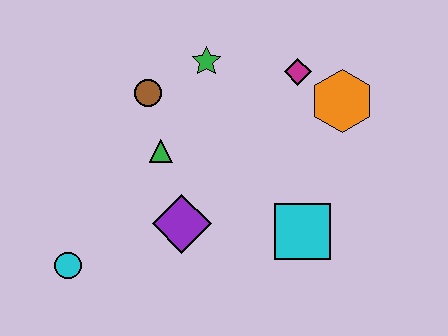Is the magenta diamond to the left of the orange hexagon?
Yes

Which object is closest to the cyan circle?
The purple diamond is closest to the cyan circle.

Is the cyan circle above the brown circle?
No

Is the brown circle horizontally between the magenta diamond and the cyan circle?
Yes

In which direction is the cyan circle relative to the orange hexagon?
The cyan circle is to the left of the orange hexagon.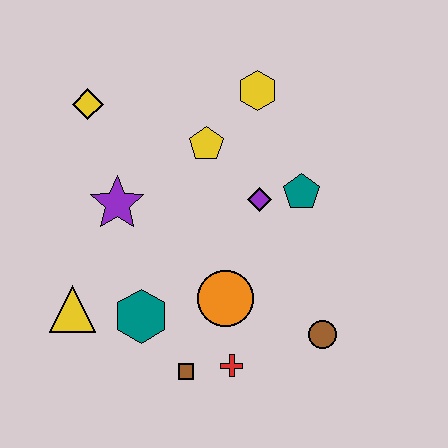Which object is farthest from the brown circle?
The yellow diamond is farthest from the brown circle.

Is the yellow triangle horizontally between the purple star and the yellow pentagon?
No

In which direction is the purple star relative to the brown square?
The purple star is above the brown square.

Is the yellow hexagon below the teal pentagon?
No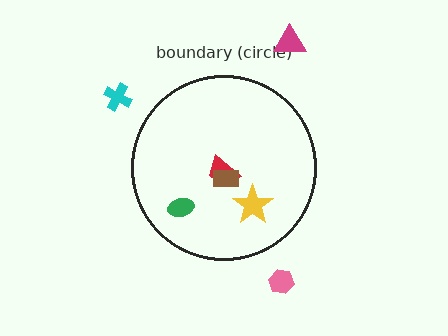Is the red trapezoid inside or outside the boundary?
Inside.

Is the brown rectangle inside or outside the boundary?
Inside.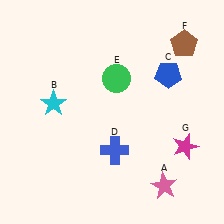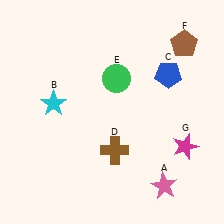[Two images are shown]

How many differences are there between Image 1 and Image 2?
There is 1 difference between the two images.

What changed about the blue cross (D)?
In Image 1, D is blue. In Image 2, it changed to brown.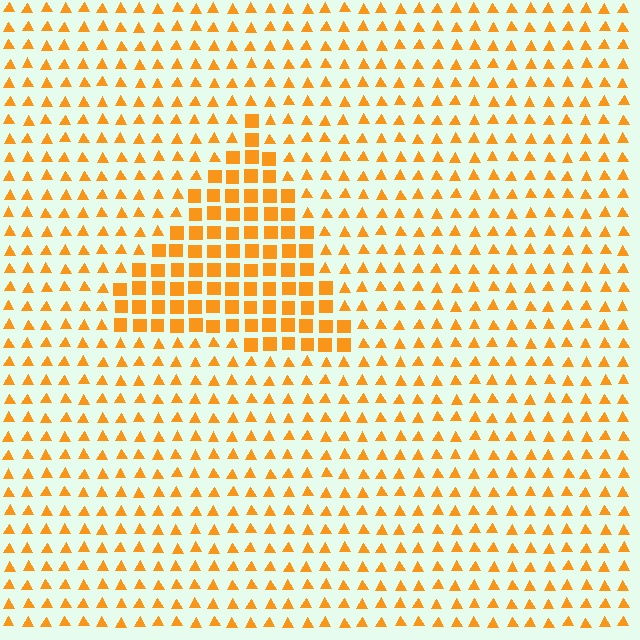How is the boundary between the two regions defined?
The boundary is defined by a change in element shape: squares inside vs. triangles outside. All elements share the same color and spacing.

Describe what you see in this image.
The image is filled with small orange elements arranged in a uniform grid. A triangle-shaped region contains squares, while the surrounding area contains triangles. The boundary is defined purely by the change in element shape.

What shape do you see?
I see a triangle.